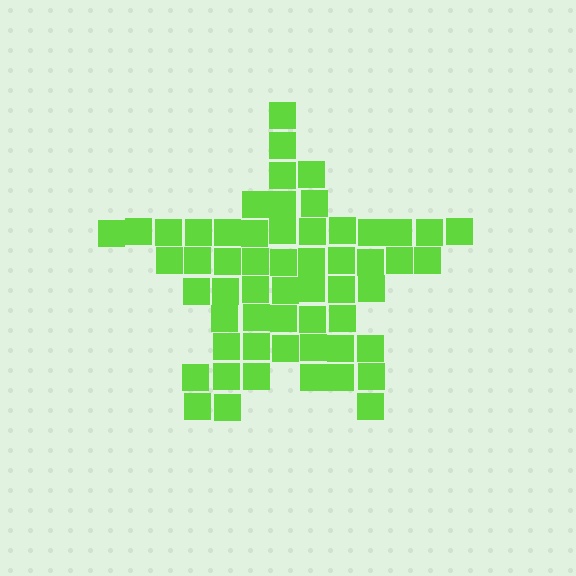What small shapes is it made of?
It is made of small squares.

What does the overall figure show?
The overall figure shows a star.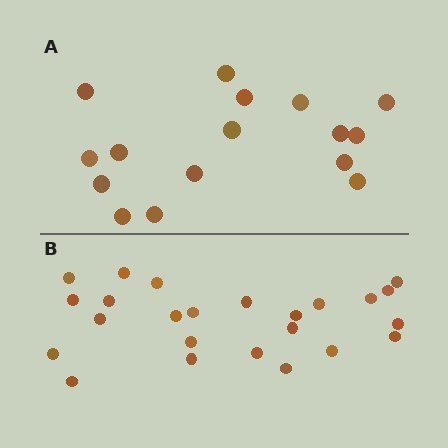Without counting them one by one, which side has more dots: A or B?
Region B (the bottom region) has more dots.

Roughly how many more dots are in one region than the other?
Region B has roughly 8 or so more dots than region A.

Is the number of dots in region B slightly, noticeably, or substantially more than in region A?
Region B has substantially more. The ratio is roughly 1.5 to 1.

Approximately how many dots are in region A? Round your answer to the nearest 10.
About 20 dots. (The exact count is 16, which rounds to 20.)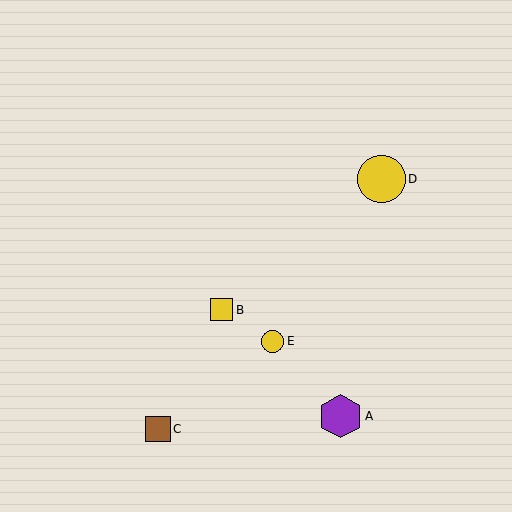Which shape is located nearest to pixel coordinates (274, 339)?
The yellow circle (labeled E) at (272, 341) is nearest to that location.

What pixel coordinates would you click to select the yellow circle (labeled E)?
Click at (272, 341) to select the yellow circle E.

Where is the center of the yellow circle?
The center of the yellow circle is at (272, 341).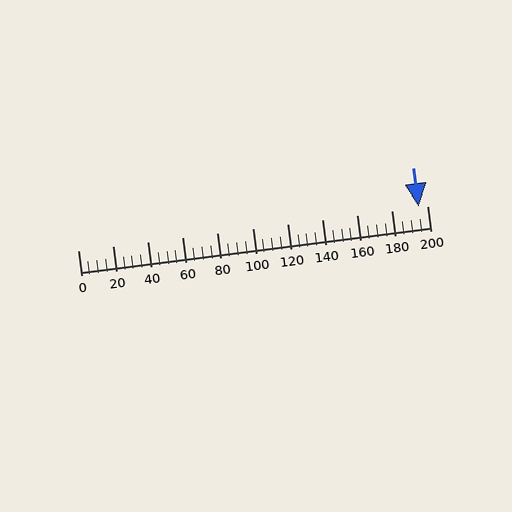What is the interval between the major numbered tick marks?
The major tick marks are spaced 20 units apart.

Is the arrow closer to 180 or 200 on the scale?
The arrow is closer to 200.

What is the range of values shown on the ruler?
The ruler shows values from 0 to 200.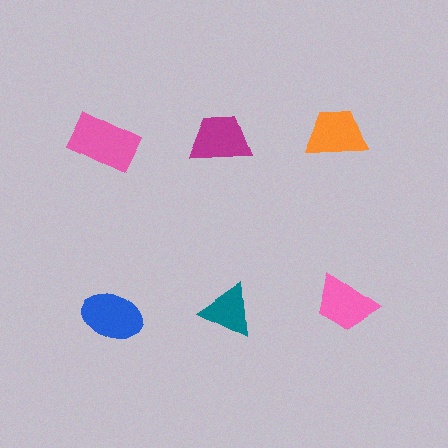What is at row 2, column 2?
A teal triangle.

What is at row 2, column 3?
A pink trapezoid.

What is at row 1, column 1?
A pink rectangle.